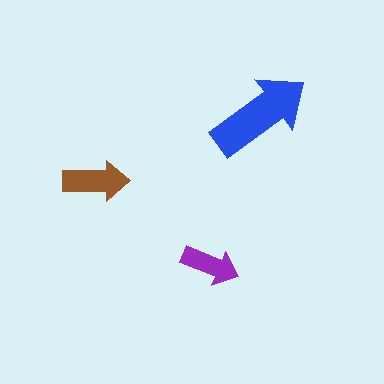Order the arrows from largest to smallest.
the blue one, the brown one, the purple one.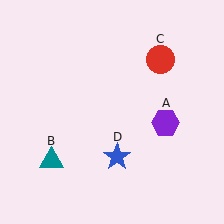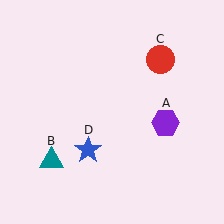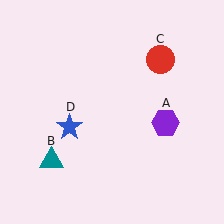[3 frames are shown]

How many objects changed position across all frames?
1 object changed position: blue star (object D).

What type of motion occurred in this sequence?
The blue star (object D) rotated clockwise around the center of the scene.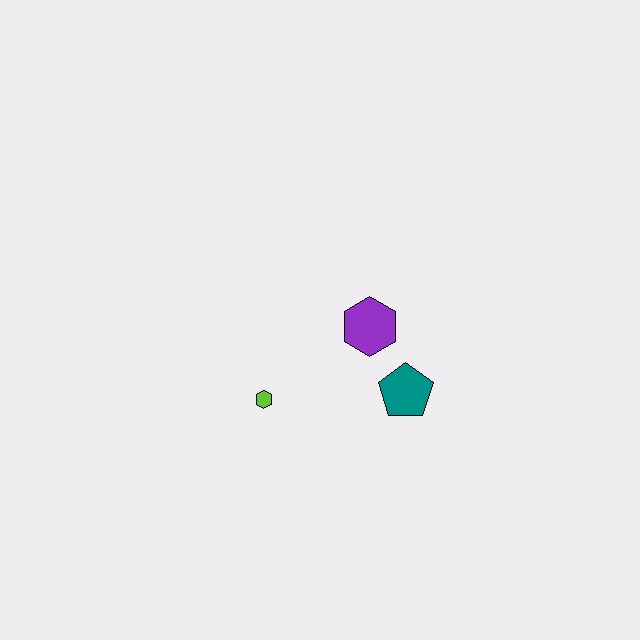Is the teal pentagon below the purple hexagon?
Yes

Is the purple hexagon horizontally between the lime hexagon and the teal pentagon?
Yes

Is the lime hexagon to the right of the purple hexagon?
No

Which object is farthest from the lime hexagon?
The teal pentagon is farthest from the lime hexagon.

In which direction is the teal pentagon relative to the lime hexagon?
The teal pentagon is to the right of the lime hexagon.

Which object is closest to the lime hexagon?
The purple hexagon is closest to the lime hexagon.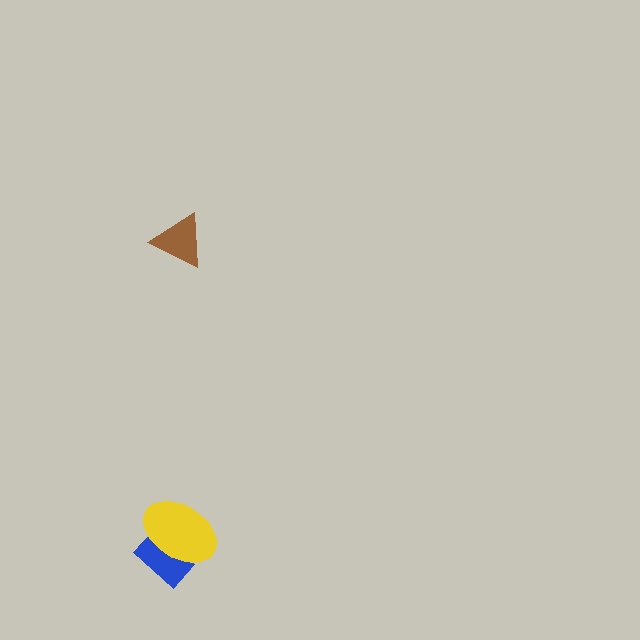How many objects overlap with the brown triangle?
0 objects overlap with the brown triangle.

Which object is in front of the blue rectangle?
The yellow ellipse is in front of the blue rectangle.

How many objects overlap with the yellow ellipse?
1 object overlaps with the yellow ellipse.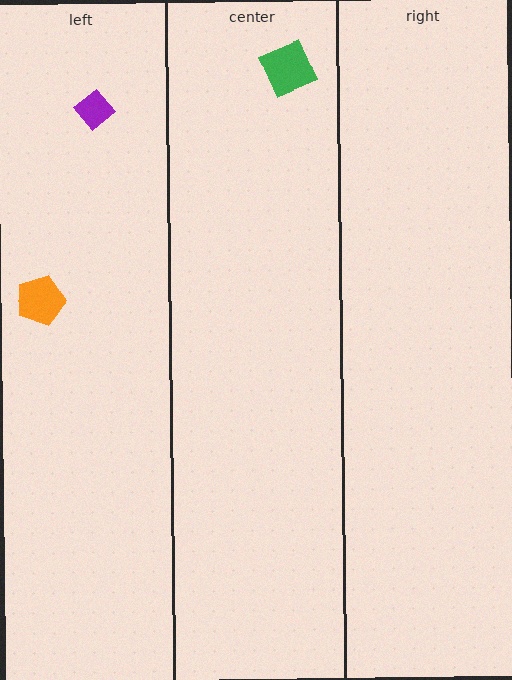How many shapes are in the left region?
2.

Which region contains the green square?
The center region.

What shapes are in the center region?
The green square.